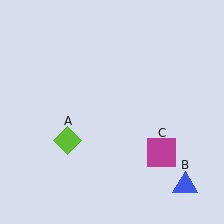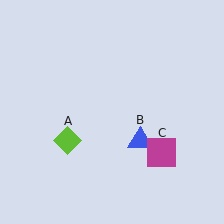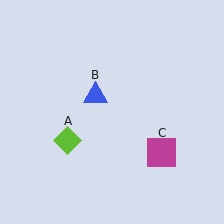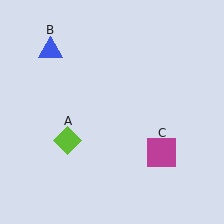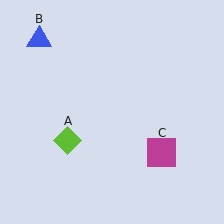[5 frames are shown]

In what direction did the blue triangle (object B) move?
The blue triangle (object B) moved up and to the left.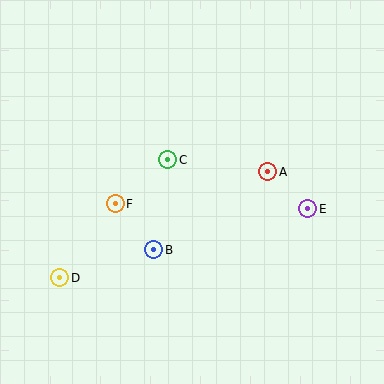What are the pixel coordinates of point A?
Point A is at (268, 172).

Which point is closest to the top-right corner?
Point A is closest to the top-right corner.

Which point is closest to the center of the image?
Point C at (168, 160) is closest to the center.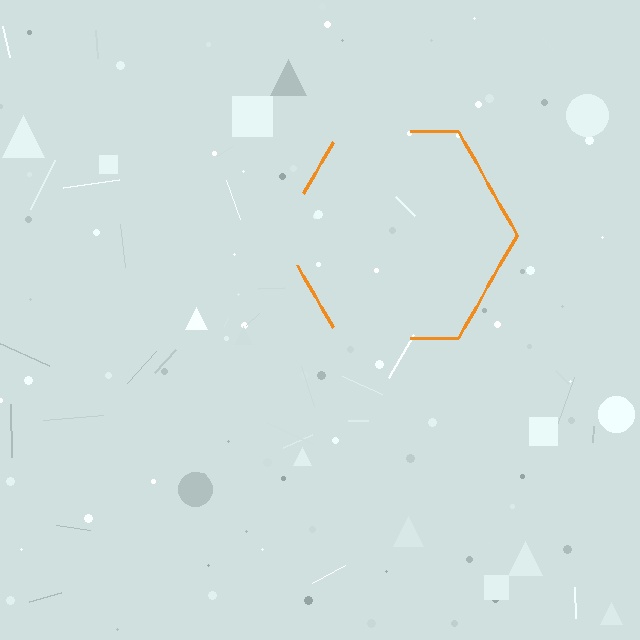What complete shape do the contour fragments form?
The contour fragments form a hexagon.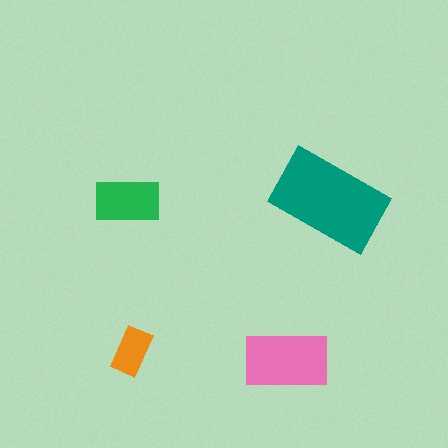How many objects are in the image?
There are 4 objects in the image.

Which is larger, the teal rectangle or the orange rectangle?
The teal one.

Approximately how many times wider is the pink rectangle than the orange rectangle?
About 2 times wider.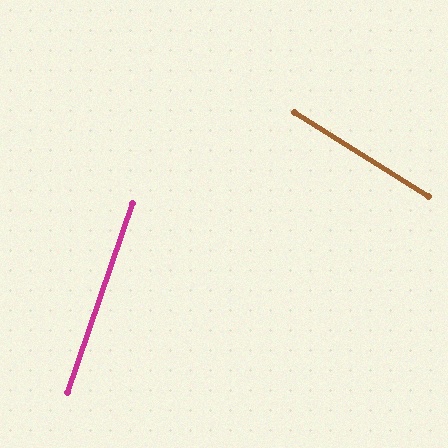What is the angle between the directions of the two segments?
Approximately 77 degrees.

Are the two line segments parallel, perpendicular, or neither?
Neither parallel nor perpendicular — they differ by about 77°.